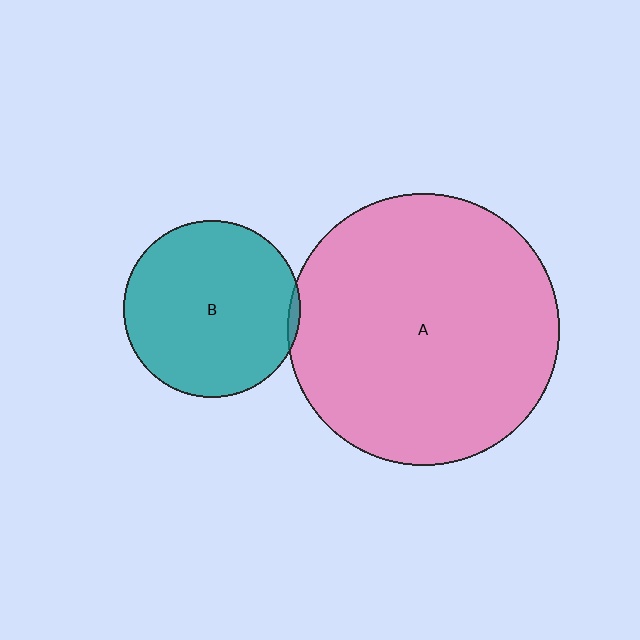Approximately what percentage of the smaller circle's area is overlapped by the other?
Approximately 5%.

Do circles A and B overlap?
Yes.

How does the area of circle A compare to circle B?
Approximately 2.4 times.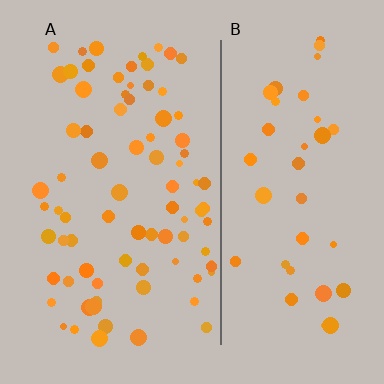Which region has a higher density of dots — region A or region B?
A (the left).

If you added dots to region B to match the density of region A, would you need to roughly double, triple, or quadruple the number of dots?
Approximately double.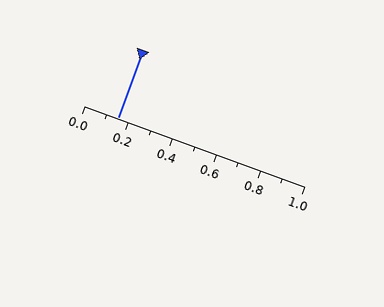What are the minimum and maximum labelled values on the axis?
The axis runs from 0.0 to 1.0.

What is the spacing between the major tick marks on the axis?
The major ticks are spaced 0.2 apart.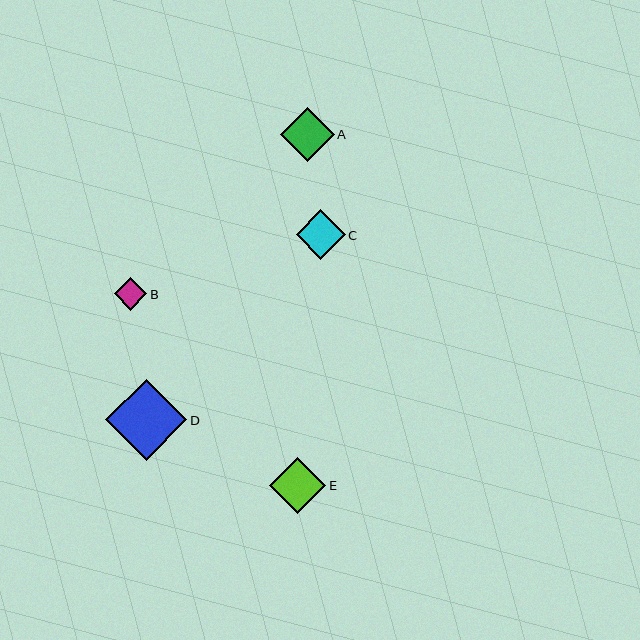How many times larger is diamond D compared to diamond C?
Diamond D is approximately 1.6 times the size of diamond C.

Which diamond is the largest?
Diamond D is the largest with a size of approximately 81 pixels.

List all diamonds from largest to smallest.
From largest to smallest: D, E, A, C, B.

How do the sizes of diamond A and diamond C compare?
Diamond A and diamond C are approximately the same size.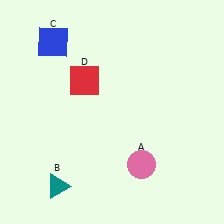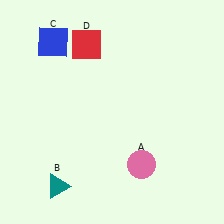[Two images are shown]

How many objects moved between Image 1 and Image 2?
1 object moved between the two images.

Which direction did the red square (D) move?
The red square (D) moved up.